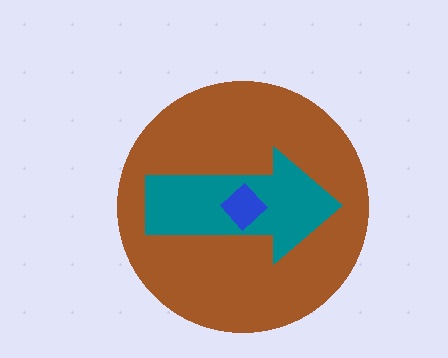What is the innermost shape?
The blue diamond.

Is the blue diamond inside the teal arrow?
Yes.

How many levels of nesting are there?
3.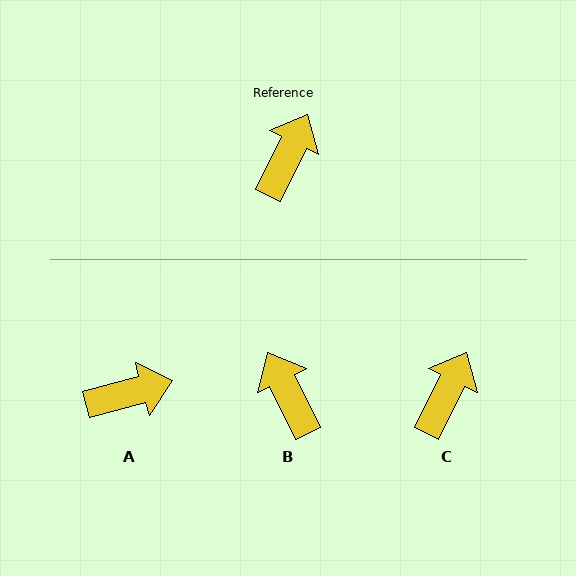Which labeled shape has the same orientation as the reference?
C.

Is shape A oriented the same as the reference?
No, it is off by about 49 degrees.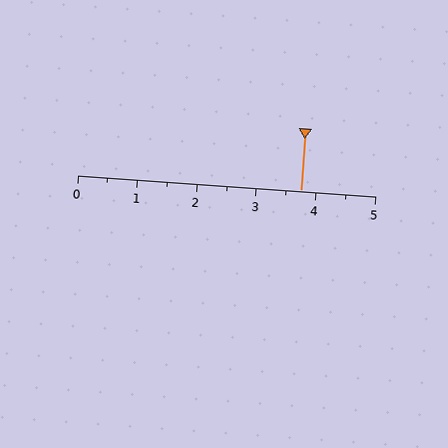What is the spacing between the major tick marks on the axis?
The major ticks are spaced 1 apart.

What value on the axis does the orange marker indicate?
The marker indicates approximately 3.8.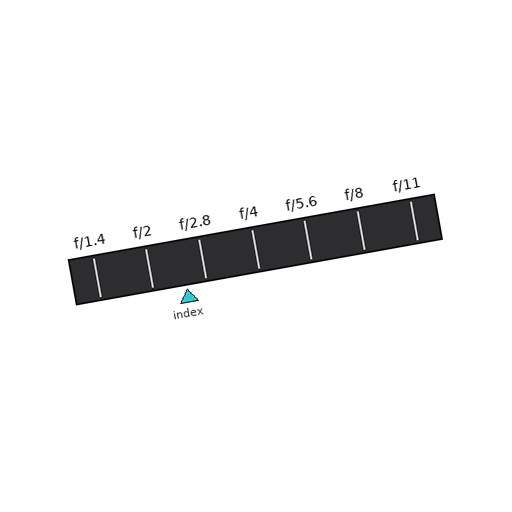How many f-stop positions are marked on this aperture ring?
There are 7 f-stop positions marked.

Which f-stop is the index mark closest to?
The index mark is closest to f/2.8.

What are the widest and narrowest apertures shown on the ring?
The widest aperture shown is f/1.4 and the narrowest is f/11.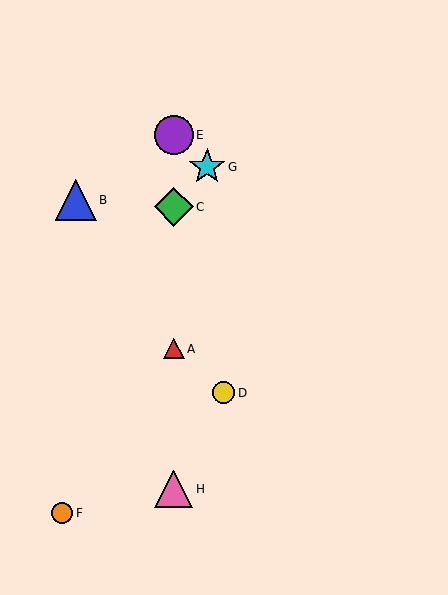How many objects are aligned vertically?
4 objects (A, C, E, H) are aligned vertically.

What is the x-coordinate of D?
Object D is at x≈224.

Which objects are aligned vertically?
Objects A, C, E, H are aligned vertically.